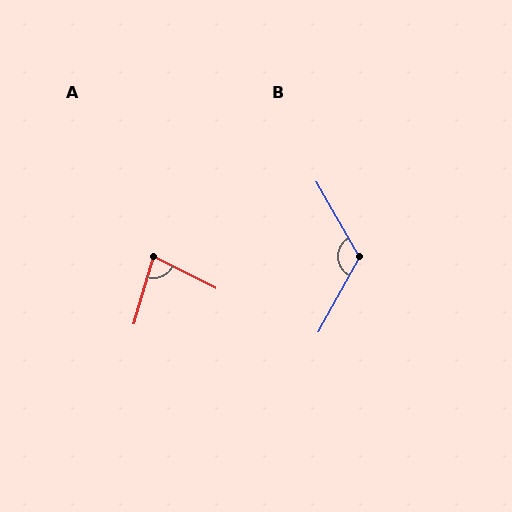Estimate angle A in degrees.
Approximately 80 degrees.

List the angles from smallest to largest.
A (80°), B (122°).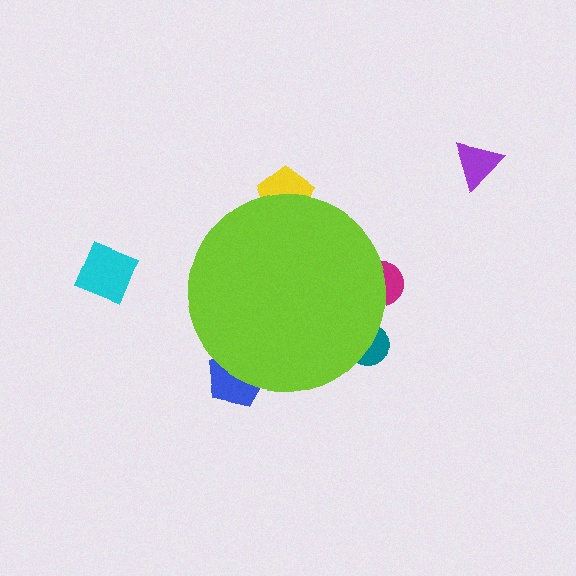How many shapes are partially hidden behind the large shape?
4 shapes are partially hidden.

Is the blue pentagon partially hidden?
Yes, the blue pentagon is partially hidden behind the lime circle.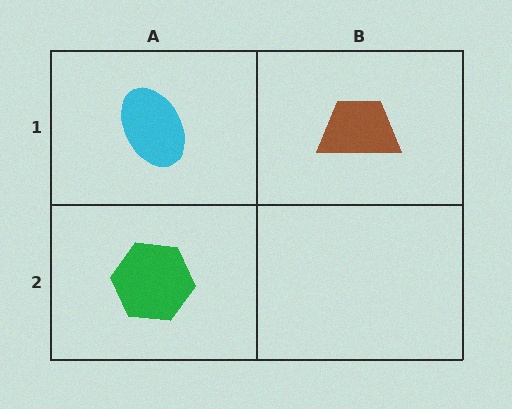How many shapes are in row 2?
1 shape.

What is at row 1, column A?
A cyan ellipse.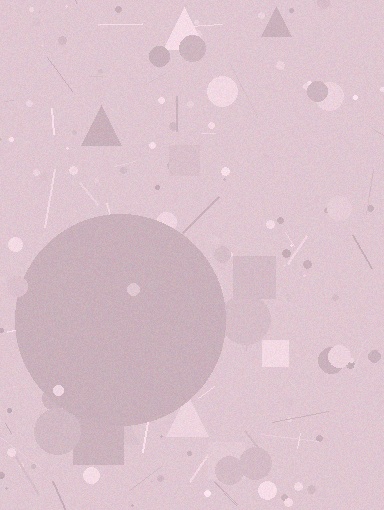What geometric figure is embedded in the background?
A circle is embedded in the background.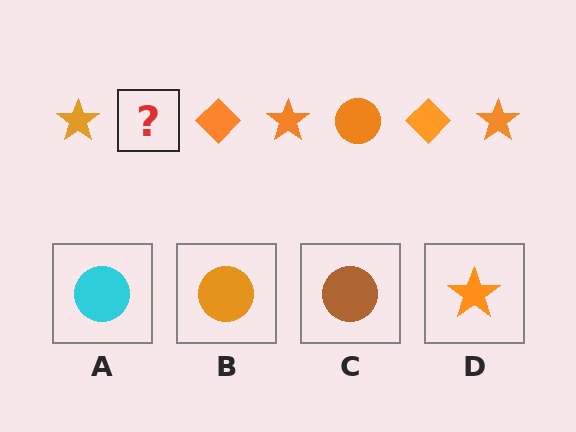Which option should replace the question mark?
Option B.